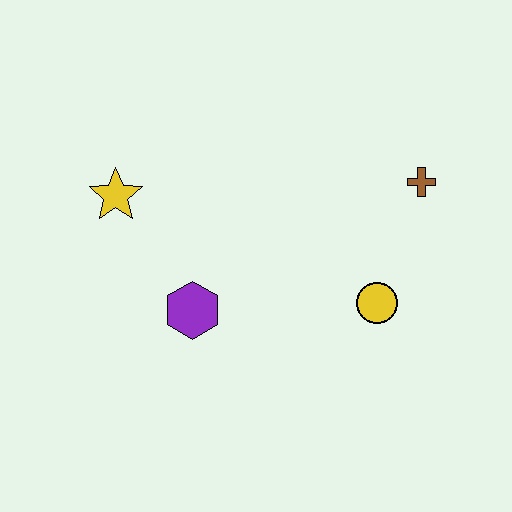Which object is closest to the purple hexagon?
The yellow star is closest to the purple hexagon.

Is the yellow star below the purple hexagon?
No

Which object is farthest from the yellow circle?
The yellow star is farthest from the yellow circle.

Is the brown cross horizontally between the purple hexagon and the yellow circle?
No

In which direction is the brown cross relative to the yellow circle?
The brown cross is above the yellow circle.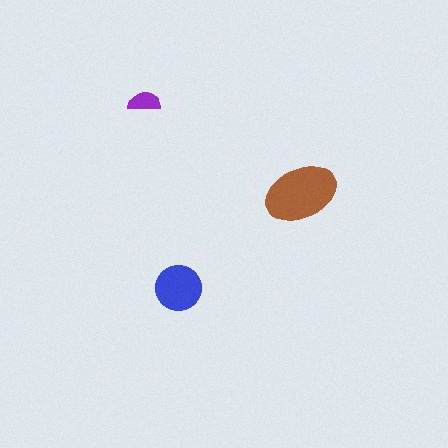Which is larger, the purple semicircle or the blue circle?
The blue circle.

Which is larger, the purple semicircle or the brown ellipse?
The brown ellipse.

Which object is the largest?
The brown ellipse.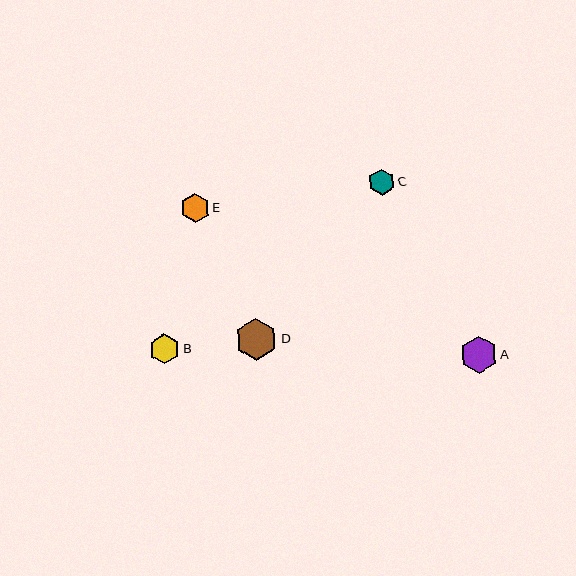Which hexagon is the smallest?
Hexagon C is the smallest with a size of approximately 26 pixels.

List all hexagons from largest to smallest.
From largest to smallest: D, A, B, E, C.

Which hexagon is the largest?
Hexagon D is the largest with a size of approximately 42 pixels.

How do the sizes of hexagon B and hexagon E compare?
Hexagon B and hexagon E are approximately the same size.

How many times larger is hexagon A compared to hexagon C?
Hexagon A is approximately 1.4 times the size of hexagon C.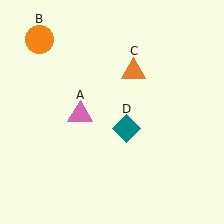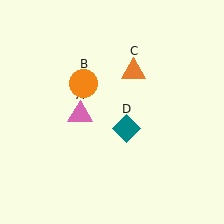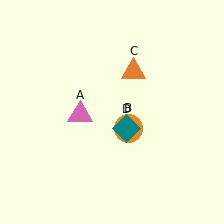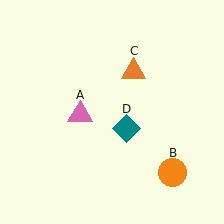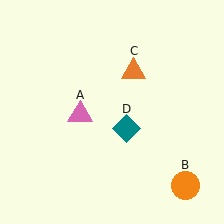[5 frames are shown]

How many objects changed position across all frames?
1 object changed position: orange circle (object B).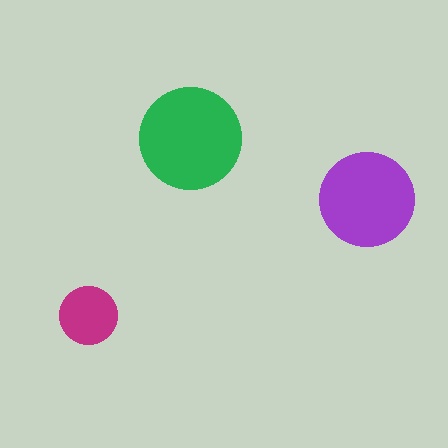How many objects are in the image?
There are 3 objects in the image.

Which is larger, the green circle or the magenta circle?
The green one.